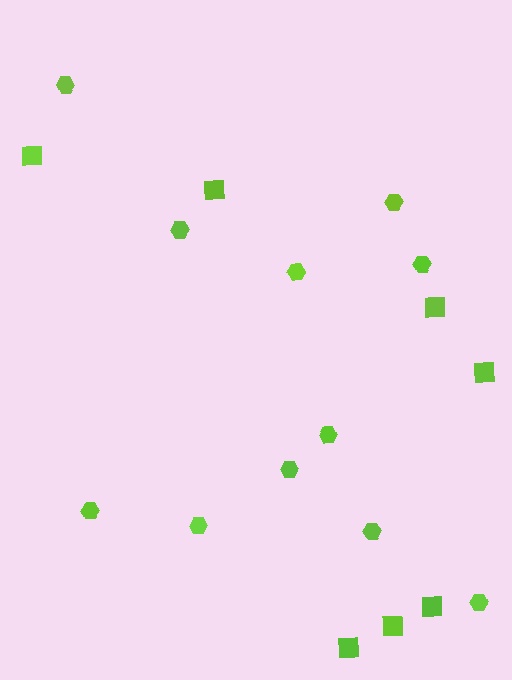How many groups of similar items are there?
There are 2 groups: one group of squares (7) and one group of hexagons (11).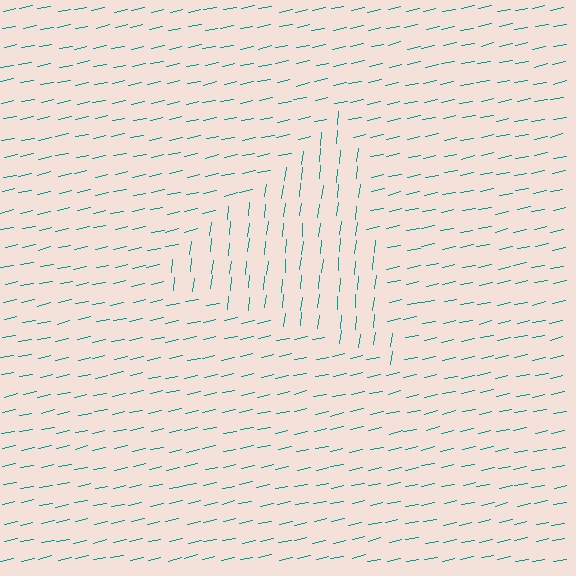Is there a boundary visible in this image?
Yes, there is a texture boundary formed by a change in line orientation.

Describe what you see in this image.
The image is filled with small teal line segments. A triangle region in the image has lines oriented differently from the surrounding lines, creating a visible texture boundary.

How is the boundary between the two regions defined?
The boundary is defined purely by a change in line orientation (approximately 72 degrees difference). All lines are the same color and thickness.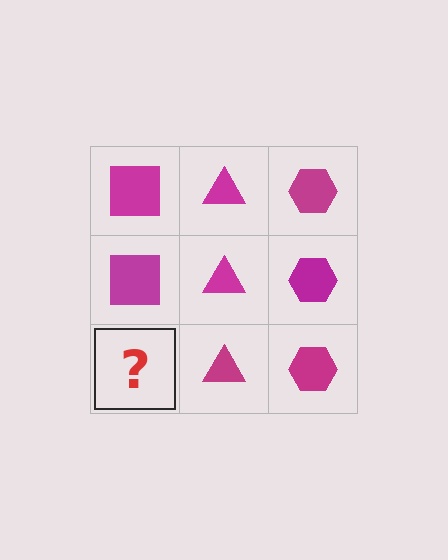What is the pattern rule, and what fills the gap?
The rule is that each column has a consistent shape. The gap should be filled with a magenta square.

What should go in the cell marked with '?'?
The missing cell should contain a magenta square.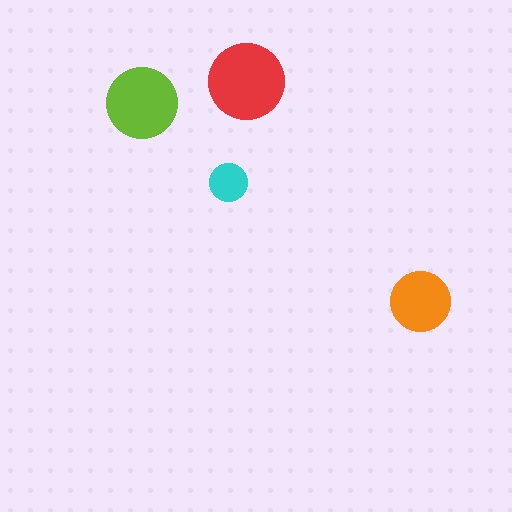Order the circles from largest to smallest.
the red one, the lime one, the orange one, the cyan one.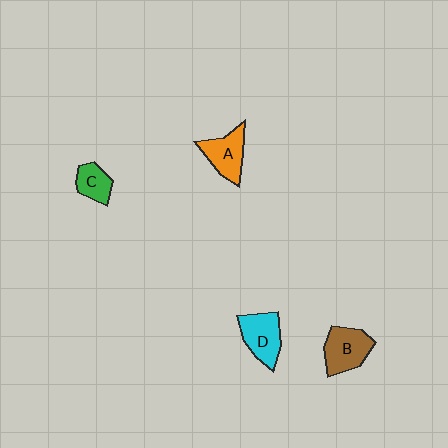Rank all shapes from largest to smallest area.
From largest to smallest: B (brown), D (cyan), A (orange), C (green).